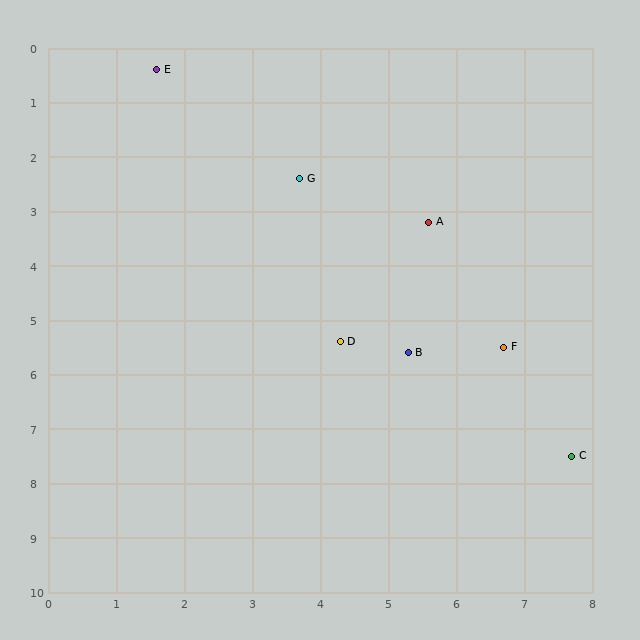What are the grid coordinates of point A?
Point A is at approximately (5.6, 3.2).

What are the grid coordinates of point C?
Point C is at approximately (7.7, 7.5).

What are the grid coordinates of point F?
Point F is at approximately (6.7, 5.5).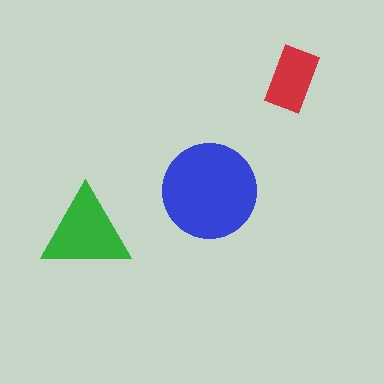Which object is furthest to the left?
The green triangle is leftmost.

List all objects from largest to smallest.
The blue circle, the green triangle, the red rectangle.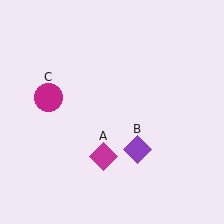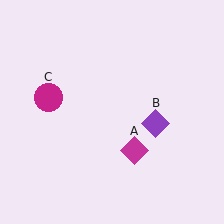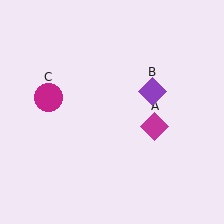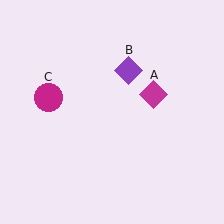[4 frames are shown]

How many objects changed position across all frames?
2 objects changed position: magenta diamond (object A), purple diamond (object B).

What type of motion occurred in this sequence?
The magenta diamond (object A), purple diamond (object B) rotated counterclockwise around the center of the scene.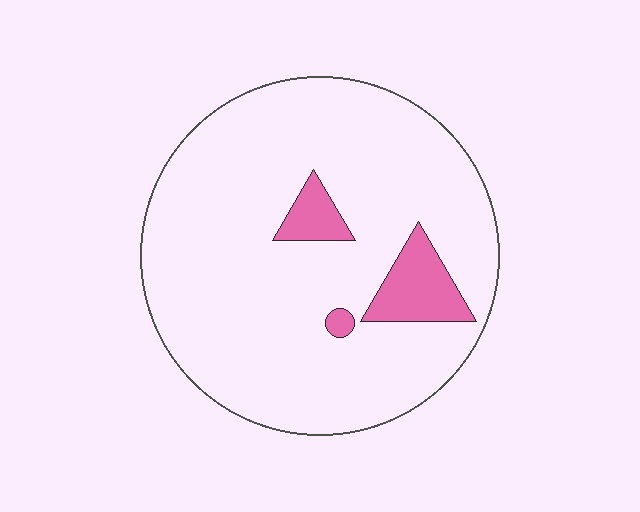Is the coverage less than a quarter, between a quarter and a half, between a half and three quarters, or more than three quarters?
Less than a quarter.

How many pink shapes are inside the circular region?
3.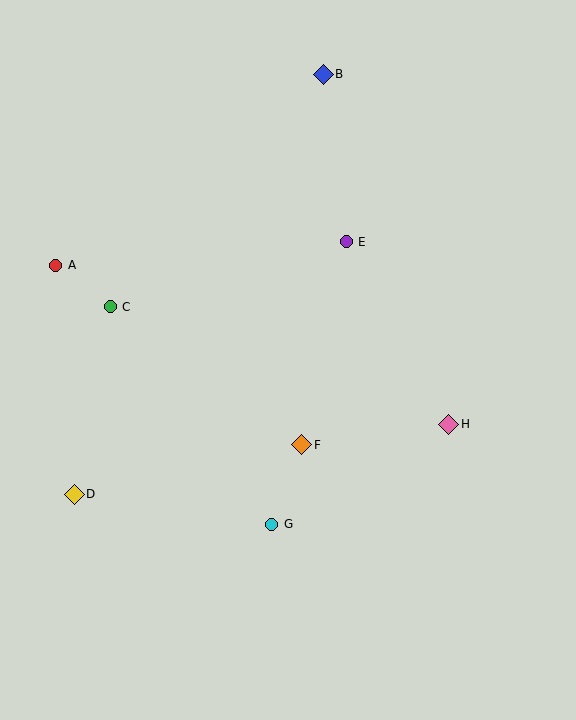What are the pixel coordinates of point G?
Point G is at (272, 524).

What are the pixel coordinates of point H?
Point H is at (449, 424).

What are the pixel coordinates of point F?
Point F is at (302, 445).